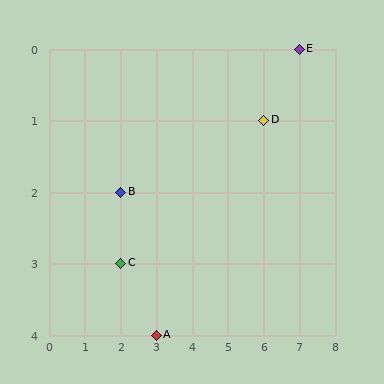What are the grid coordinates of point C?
Point C is at grid coordinates (2, 3).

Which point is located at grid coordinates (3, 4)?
Point A is at (3, 4).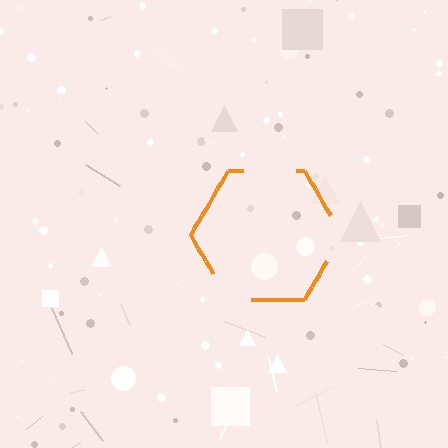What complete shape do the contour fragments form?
The contour fragments form a hexagon.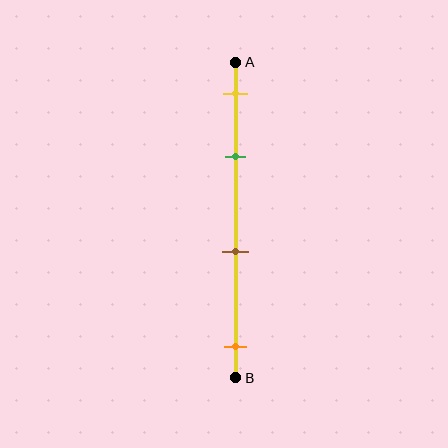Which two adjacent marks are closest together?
The yellow and green marks are the closest adjacent pair.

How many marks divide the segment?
There are 4 marks dividing the segment.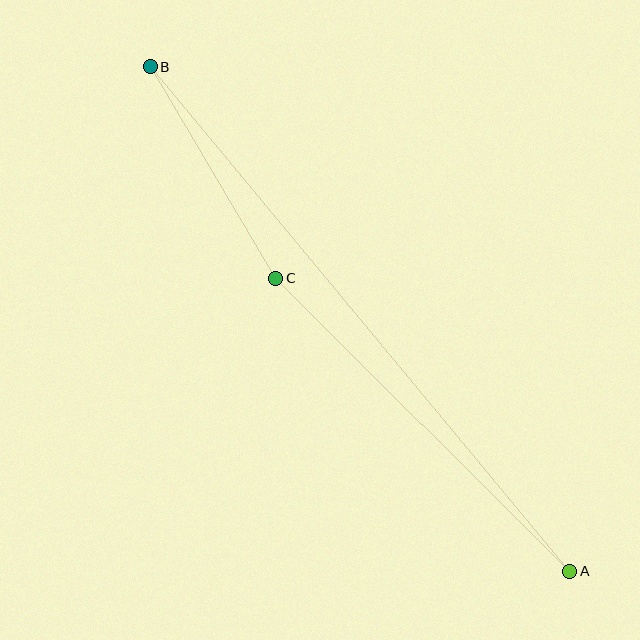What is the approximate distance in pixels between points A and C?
The distance between A and C is approximately 415 pixels.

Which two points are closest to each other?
Points B and C are closest to each other.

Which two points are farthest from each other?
Points A and B are farthest from each other.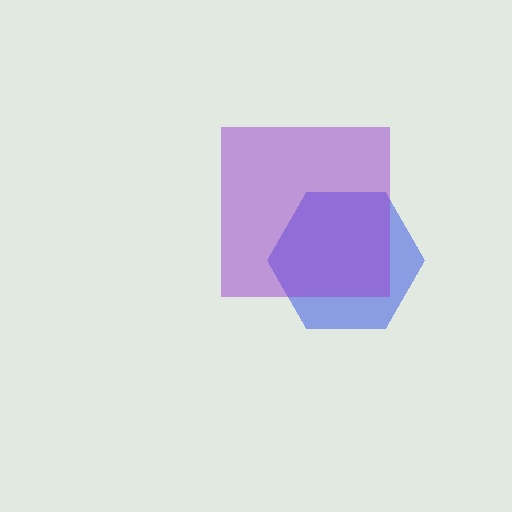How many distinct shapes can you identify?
There are 2 distinct shapes: a blue hexagon, a purple square.